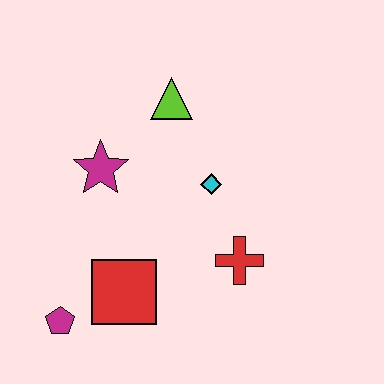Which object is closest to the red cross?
The cyan diamond is closest to the red cross.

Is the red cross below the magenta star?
Yes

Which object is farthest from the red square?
The lime triangle is farthest from the red square.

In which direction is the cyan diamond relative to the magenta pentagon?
The cyan diamond is to the right of the magenta pentagon.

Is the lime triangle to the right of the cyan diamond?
No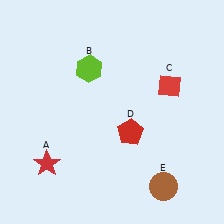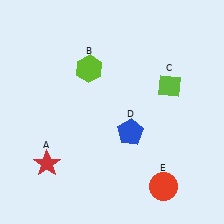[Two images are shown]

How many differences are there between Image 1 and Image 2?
There are 3 differences between the two images.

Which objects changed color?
C changed from red to lime. D changed from red to blue. E changed from brown to red.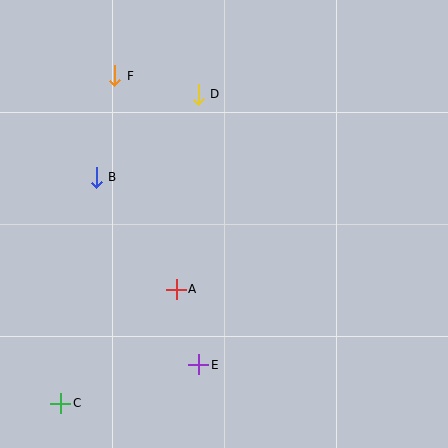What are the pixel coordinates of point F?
Point F is at (115, 76).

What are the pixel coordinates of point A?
Point A is at (176, 289).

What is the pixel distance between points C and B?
The distance between C and B is 229 pixels.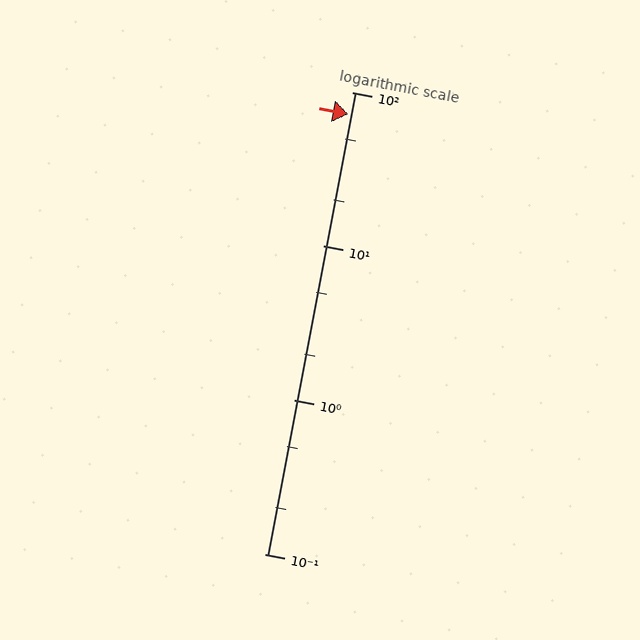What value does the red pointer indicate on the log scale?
The pointer indicates approximately 72.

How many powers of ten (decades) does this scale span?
The scale spans 3 decades, from 0.1 to 100.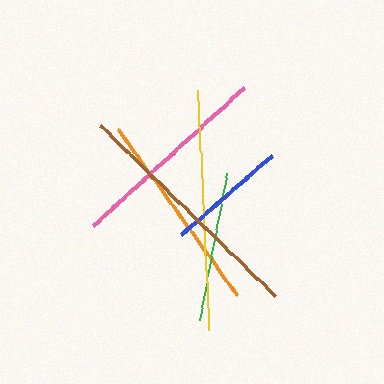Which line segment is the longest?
The brown line is the longest at approximately 244 pixels.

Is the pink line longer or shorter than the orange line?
The orange line is longer than the pink line.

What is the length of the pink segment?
The pink segment is approximately 205 pixels long.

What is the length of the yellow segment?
The yellow segment is approximately 242 pixels long.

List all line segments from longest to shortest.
From longest to shortest: brown, yellow, orange, pink, green, blue.